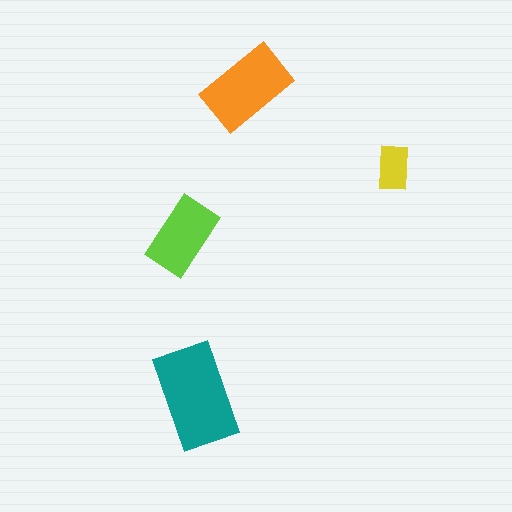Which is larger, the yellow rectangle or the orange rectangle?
The orange one.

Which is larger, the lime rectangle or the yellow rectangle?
The lime one.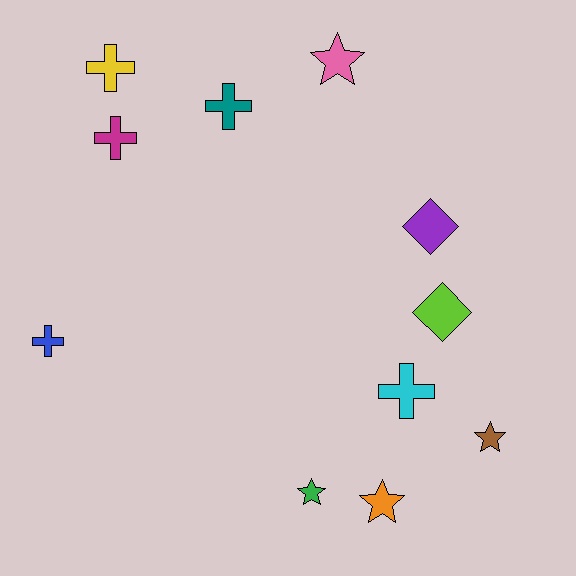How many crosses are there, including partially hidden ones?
There are 5 crosses.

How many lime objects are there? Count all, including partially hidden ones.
There is 1 lime object.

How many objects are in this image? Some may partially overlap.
There are 11 objects.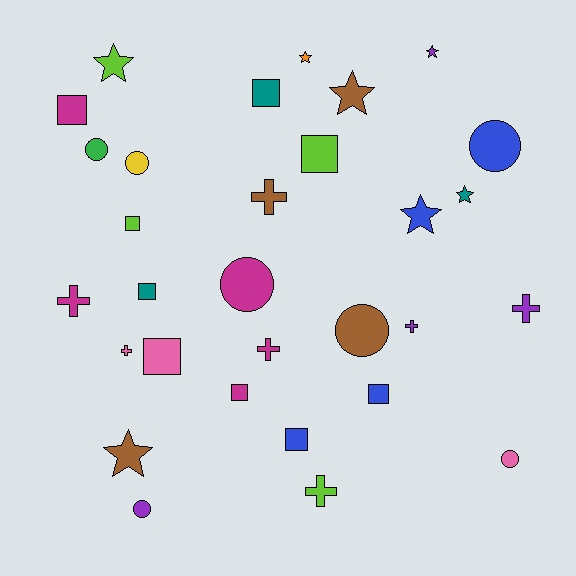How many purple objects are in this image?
There are 4 purple objects.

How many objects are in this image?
There are 30 objects.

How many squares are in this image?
There are 9 squares.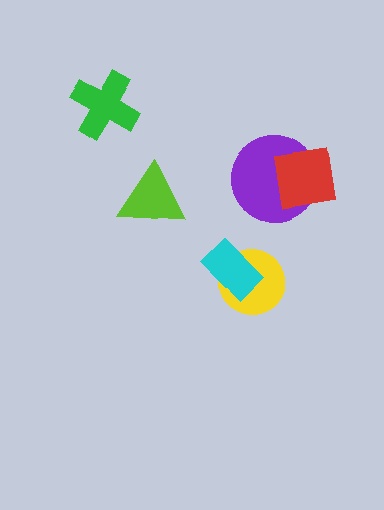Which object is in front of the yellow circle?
The cyan rectangle is in front of the yellow circle.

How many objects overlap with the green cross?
0 objects overlap with the green cross.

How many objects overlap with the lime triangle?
0 objects overlap with the lime triangle.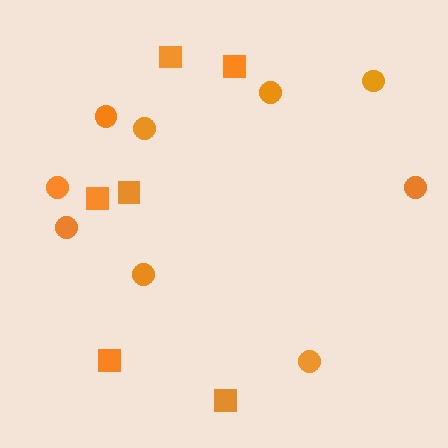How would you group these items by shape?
There are 2 groups: one group of squares (6) and one group of circles (9).